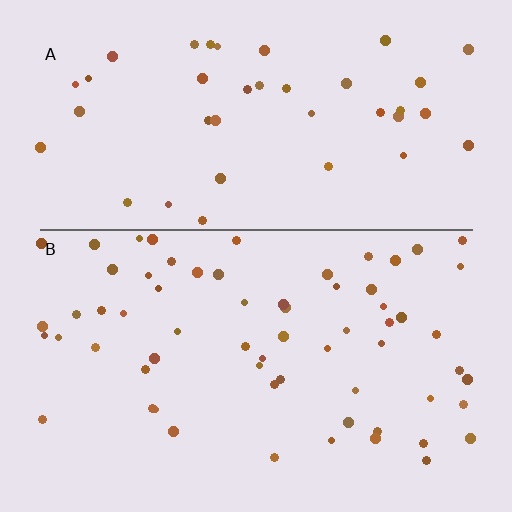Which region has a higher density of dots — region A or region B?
B (the bottom).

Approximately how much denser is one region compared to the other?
Approximately 1.6× — region B over region A.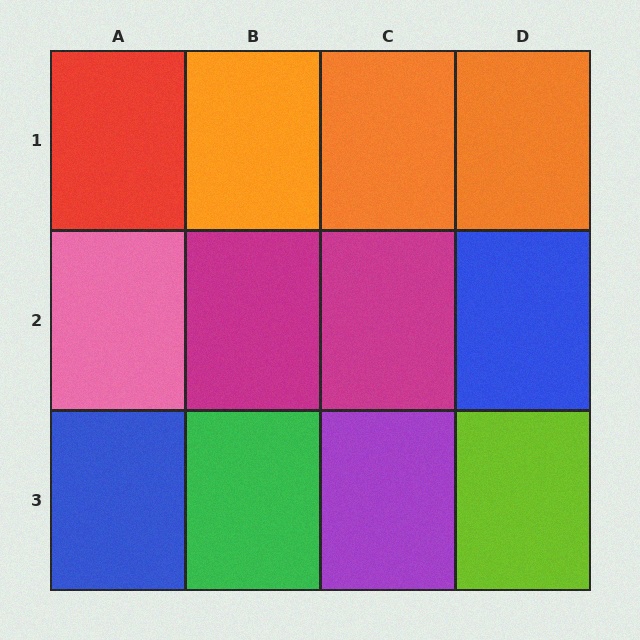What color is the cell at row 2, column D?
Blue.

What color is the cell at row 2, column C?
Magenta.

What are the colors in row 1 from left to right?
Red, orange, orange, orange.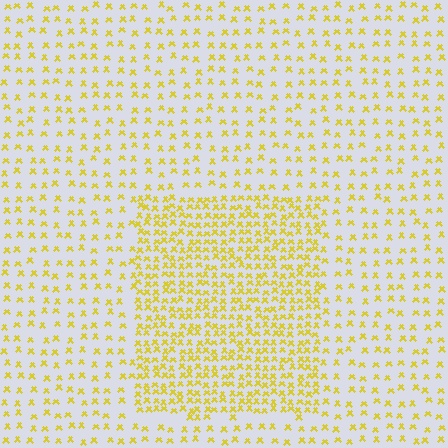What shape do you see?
I see a rectangle.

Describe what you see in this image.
The image contains small yellow elements arranged at two different densities. A rectangle-shaped region is visible where the elements are more densely packed than the surrounding area.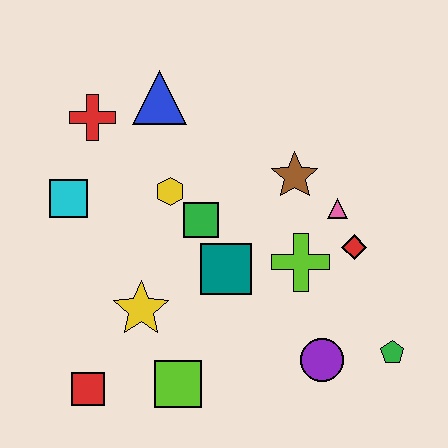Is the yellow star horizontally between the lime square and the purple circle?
No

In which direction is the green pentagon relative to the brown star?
The green pentagon is below the brown star.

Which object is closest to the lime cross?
The red diamond is closest to the lime cross.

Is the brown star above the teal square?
Yes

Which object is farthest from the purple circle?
The red cross is farthest from the purple circle.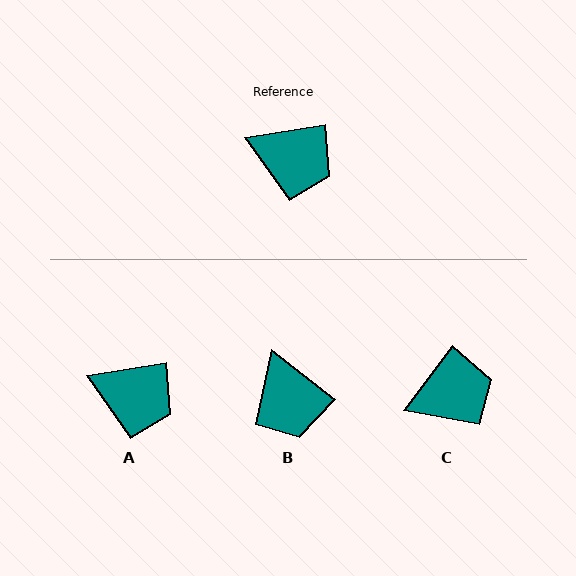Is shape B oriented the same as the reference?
No, it is off by about 47 degrees.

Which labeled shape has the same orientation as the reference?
A.